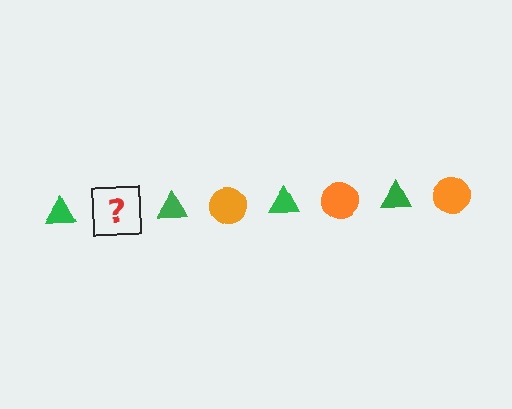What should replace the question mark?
The question mark should be replaced with an orange circle.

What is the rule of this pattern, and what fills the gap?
The rule is that the pattern alternates between green triangle and orange circle. The gap should be filled with an orange circle.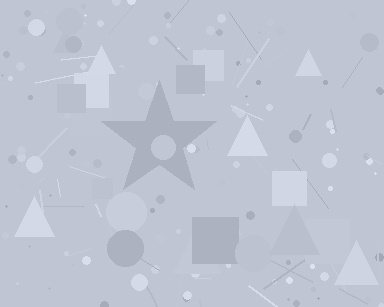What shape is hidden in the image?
A star is hidden in the image.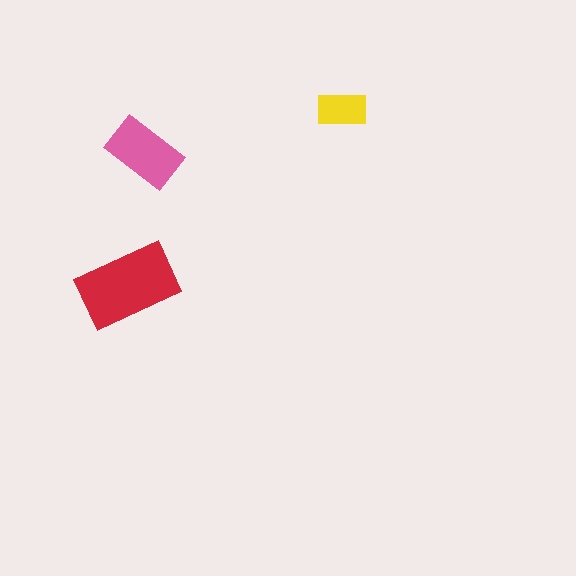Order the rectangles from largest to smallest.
the red one, the pink one, the yellow one.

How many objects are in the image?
There are 3 objects in the image.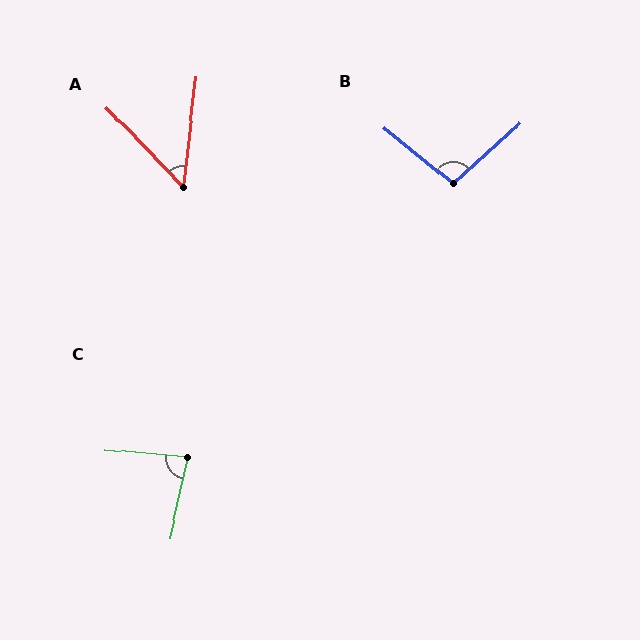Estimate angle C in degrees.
Approximately 83 degrees.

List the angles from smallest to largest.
A (51°), C (83°), B (99°).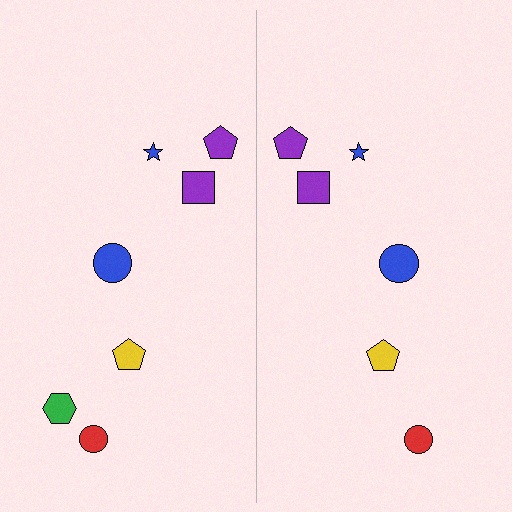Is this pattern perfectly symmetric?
No, the pattern is not perfectly symmetric. A green hexagon is missing from the right side.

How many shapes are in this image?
There are 13 shapes in this image.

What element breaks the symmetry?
A green hexagon is missing from the right side.